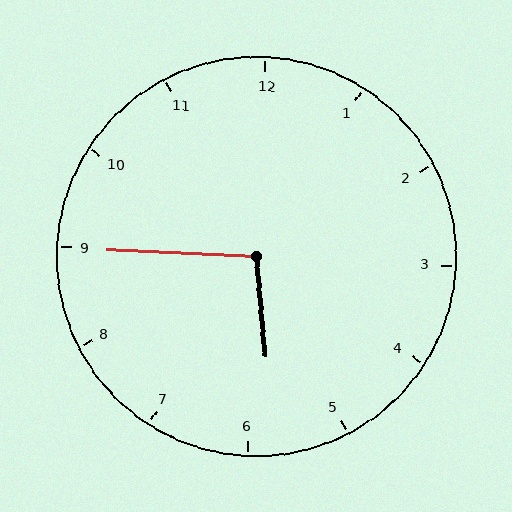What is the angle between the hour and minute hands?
Approximately 98 degrees.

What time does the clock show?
5:45.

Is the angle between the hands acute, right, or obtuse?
It is obtuse.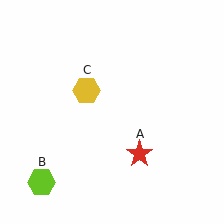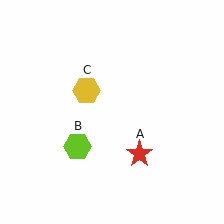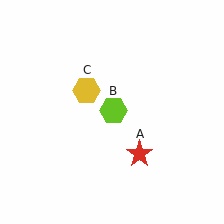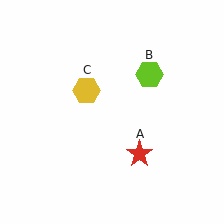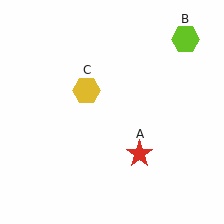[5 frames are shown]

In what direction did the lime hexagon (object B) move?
The lime hexagon (object B) moved up and to the right.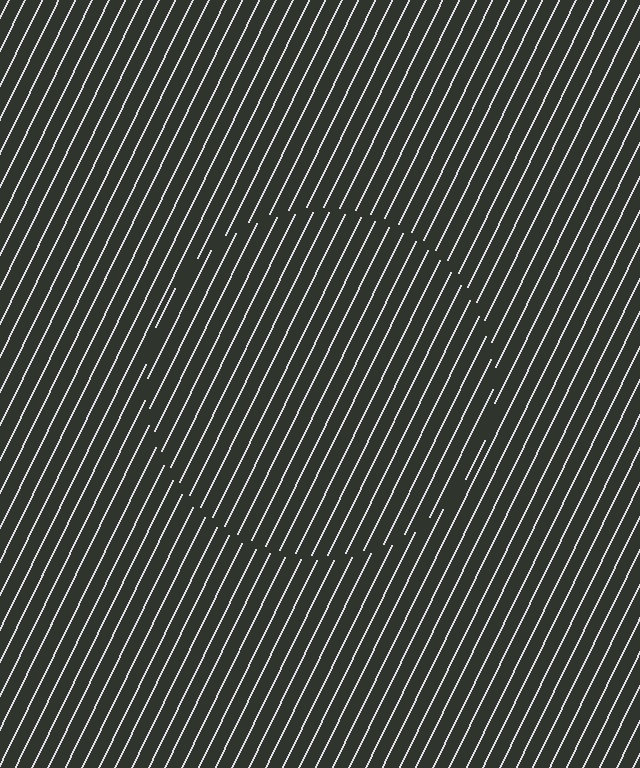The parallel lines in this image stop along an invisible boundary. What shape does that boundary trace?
An illusory circle. The interior of the shape contains the same grating, shifted by half a period — the contour is defined by the phase discontinuity where line-ends from the inner and outer gratings abut.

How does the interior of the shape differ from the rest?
The interior of the shape contains the same grating, shifted by half a period — the contour is defined by the phase discontinuity where line-ends from the inner and outer gratings abut.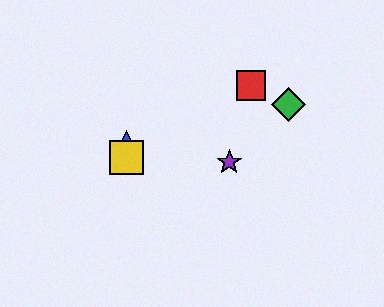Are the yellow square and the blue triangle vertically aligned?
Yes, both are at x≈127.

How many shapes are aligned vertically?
2 shapes (the blue triangle, the yellow square) are aligned vertically.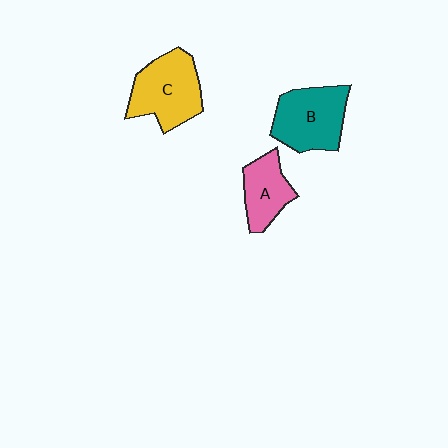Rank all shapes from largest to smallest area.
From largest to smallest: C (yellow), B (teal), A (pink).